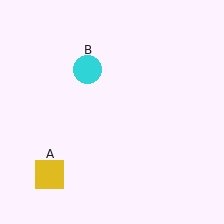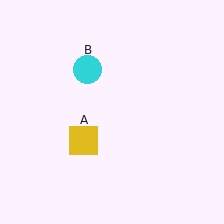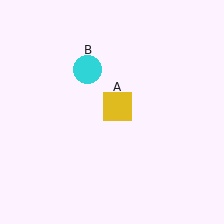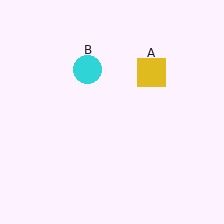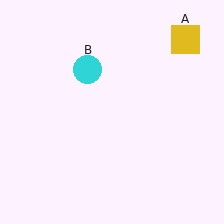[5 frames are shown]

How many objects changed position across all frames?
1 object changed position: yellow square (object A).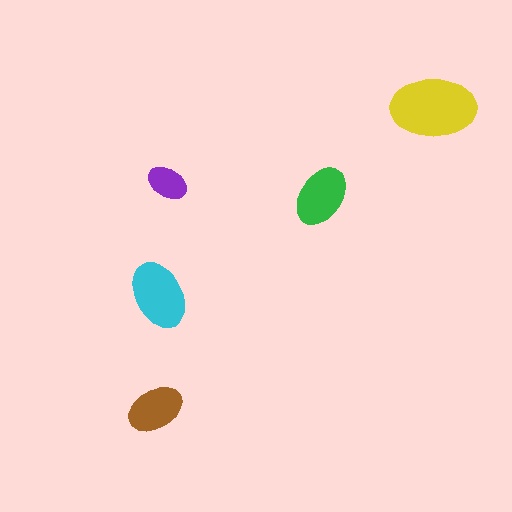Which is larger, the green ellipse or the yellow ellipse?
The yellow one.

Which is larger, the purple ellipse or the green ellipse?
The green one.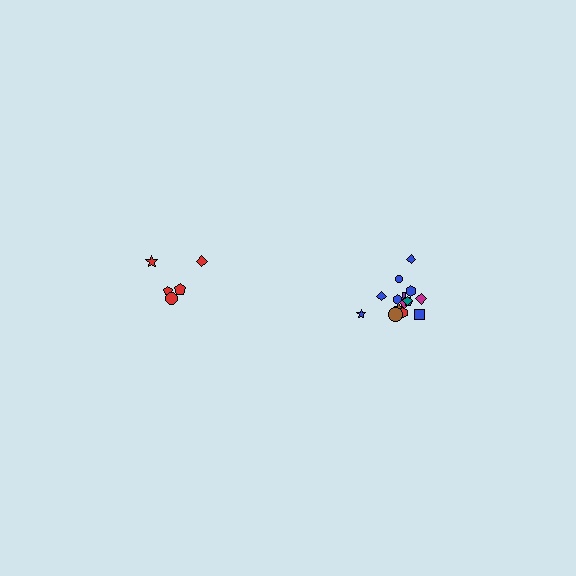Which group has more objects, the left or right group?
The right group.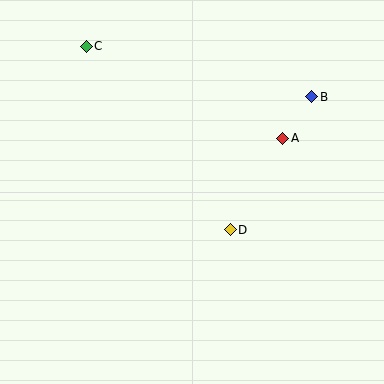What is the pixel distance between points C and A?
The distance between C and A is 217 pixels.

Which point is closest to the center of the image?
Point D at (230, 230) is closest to the center.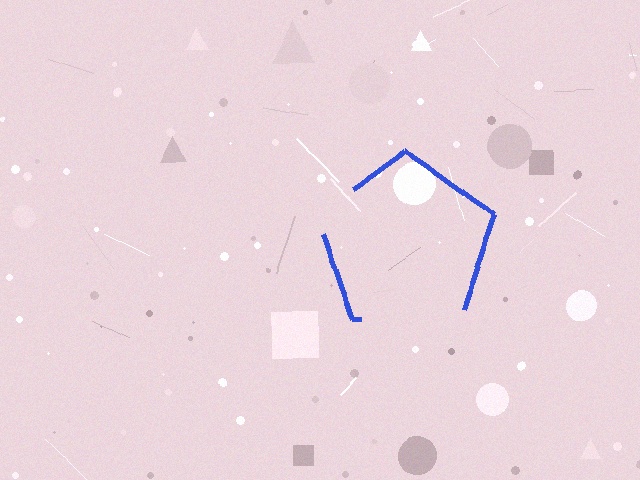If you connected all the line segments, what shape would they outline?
They would outline a pentagon.